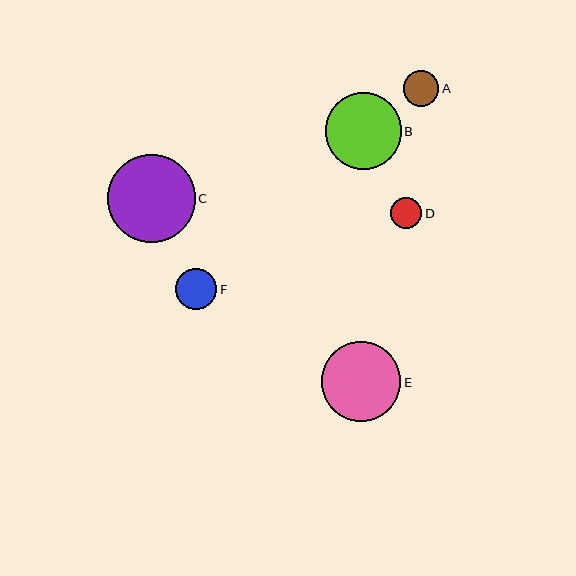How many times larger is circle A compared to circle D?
Circle A is approximately 1.1 times the size of circle D.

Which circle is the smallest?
Circle D is the smallest with a size of approximately 31 pixels.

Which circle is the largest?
Circle C is the largest with a size of approximately 88 pixels.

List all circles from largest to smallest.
From largest to smallest: C, E, B, F, A, D.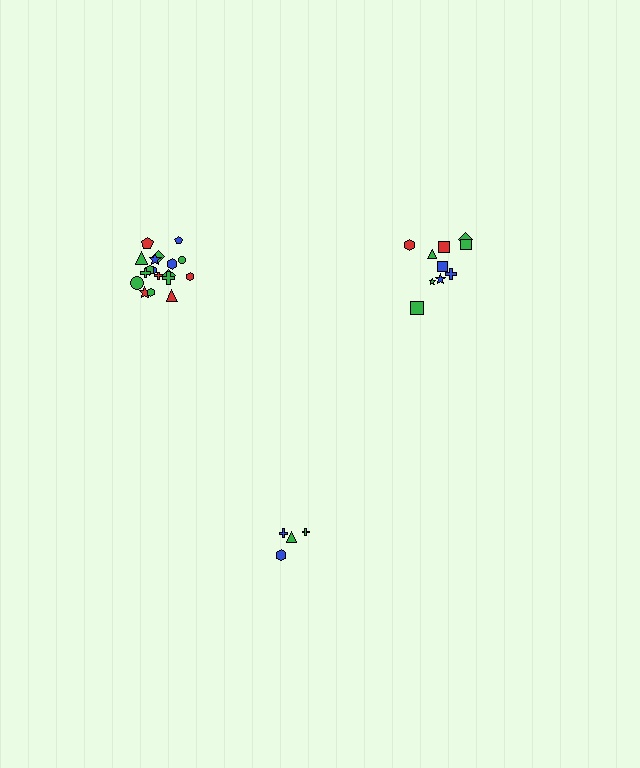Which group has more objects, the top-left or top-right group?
The top-left group.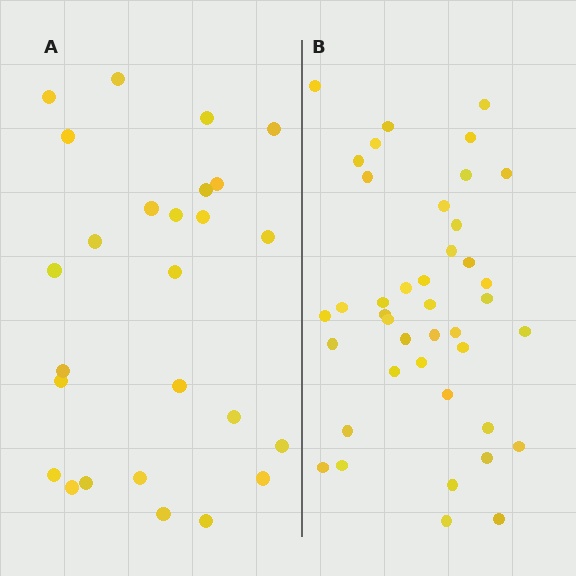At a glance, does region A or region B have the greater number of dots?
Region B (the right region) has more dots.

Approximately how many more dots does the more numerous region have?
Region B has approximately 15 more dots than region A.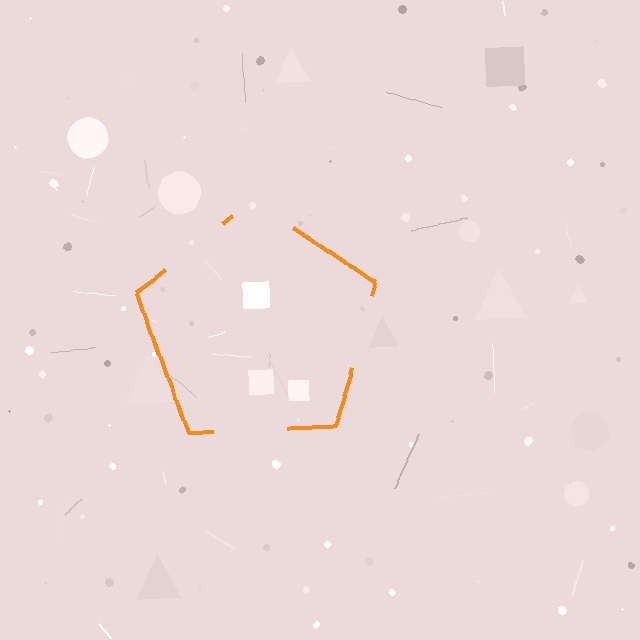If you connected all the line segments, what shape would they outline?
They would outline a pentagon.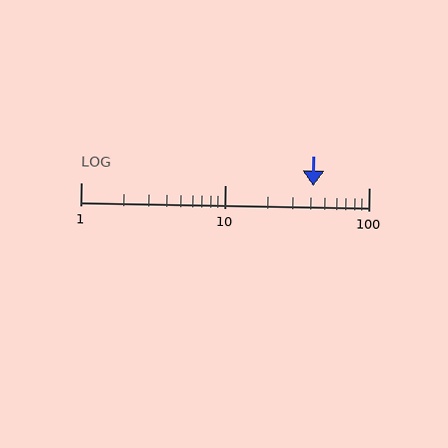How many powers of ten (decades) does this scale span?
The scale spans 2 decades, from 1 to 100.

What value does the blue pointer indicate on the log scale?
The pointer indicates approximately 41.